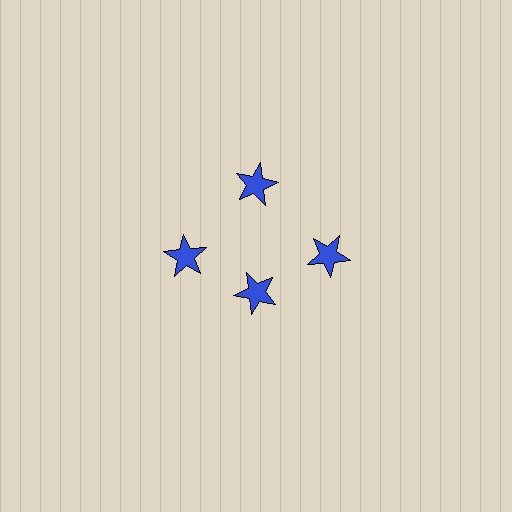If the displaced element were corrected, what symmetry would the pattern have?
It would have 4-fold rotational symmetry — the pattern would map onto itself every 90 degrees.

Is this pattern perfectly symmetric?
No. The 4 blue stars are arranged in a ring, but one element near the 6 o'clock position is pulled inward toward the center, breaking the 4-fold rotational symmetry.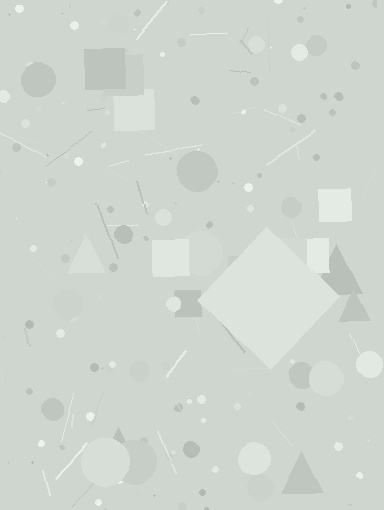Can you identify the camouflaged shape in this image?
The camouflaged shape is a diamond.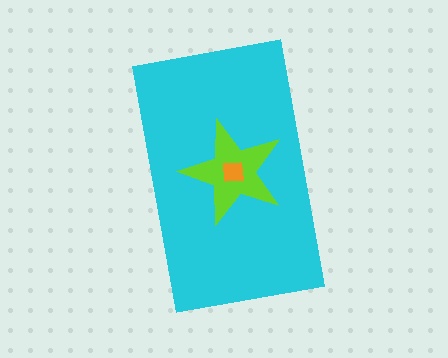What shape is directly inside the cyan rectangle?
The lime star.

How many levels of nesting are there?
3.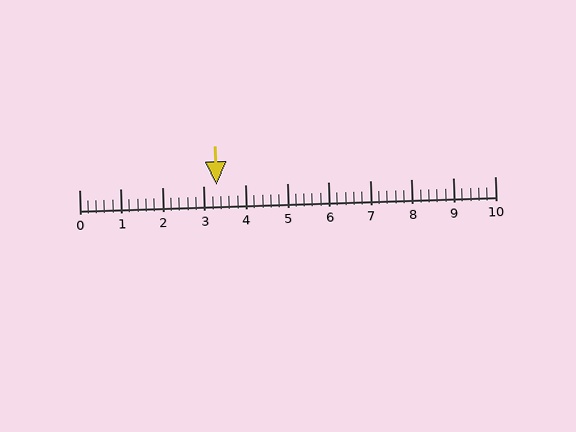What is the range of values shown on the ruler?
The ruler shows values from 0 to 10.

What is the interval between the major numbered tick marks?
The major tick marks are spaced 1 units apart.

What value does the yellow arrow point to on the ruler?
The yellow arrow points to approximately 3.3.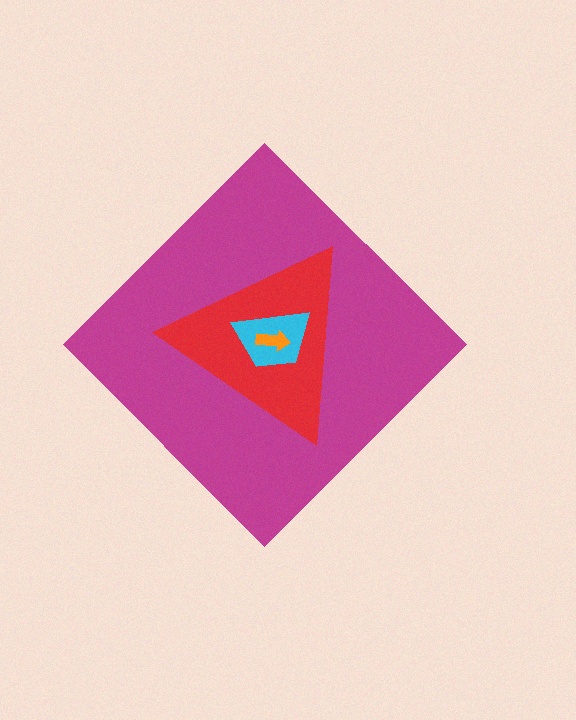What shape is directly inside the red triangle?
The cyan trapezoid.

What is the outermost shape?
The magenta diamond.